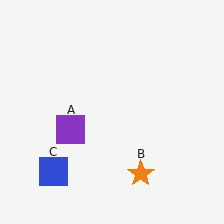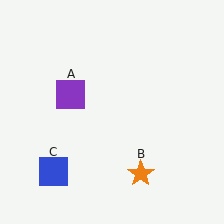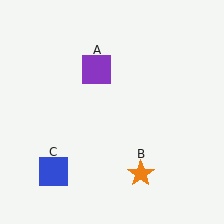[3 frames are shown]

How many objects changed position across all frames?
1 object changed position: purple square (object A).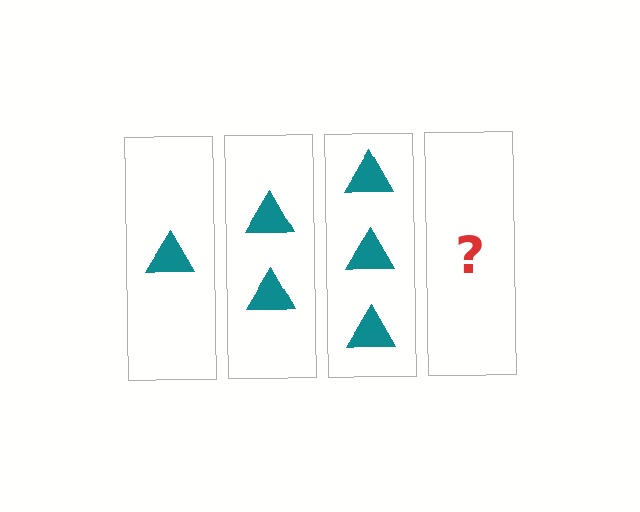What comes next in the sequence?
The next element should be 4 triangles.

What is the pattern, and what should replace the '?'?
The pattern is that each step adds one more triangle. The '?' should be 4 triangles.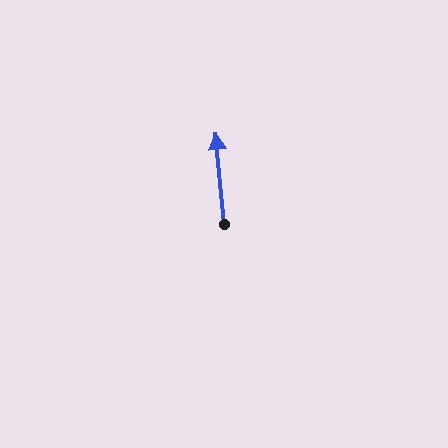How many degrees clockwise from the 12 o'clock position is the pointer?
Approximately 355 degrees.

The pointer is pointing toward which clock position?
Roughly 12 o'clock.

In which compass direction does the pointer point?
North.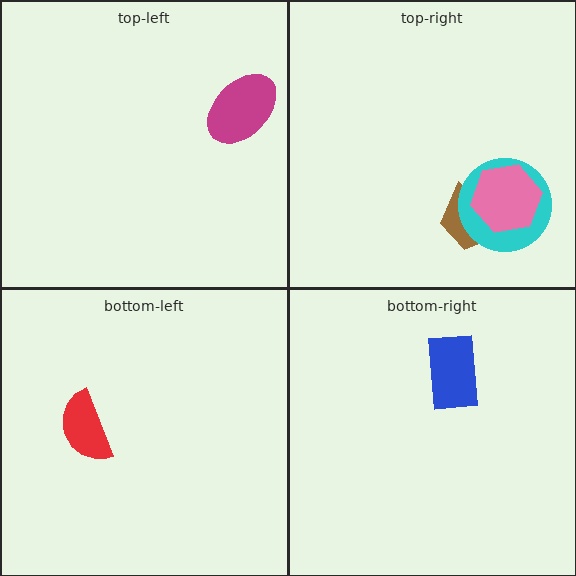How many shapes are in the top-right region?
3.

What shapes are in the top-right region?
The brown trapezoid, the cyan circle, the pink hexagon.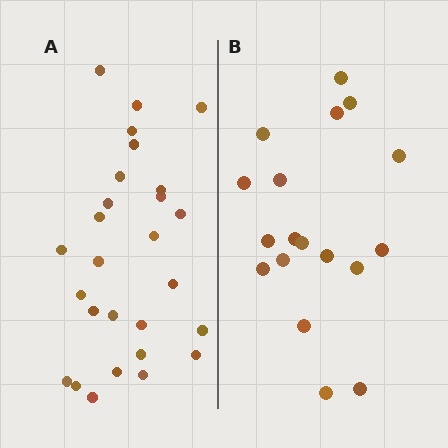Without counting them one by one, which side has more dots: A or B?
Region A (the left region) has more dots.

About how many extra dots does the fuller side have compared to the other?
Region A has roughly 8 or so more dots than region B.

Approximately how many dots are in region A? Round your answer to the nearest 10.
About 30 dots. (The exact count is 27, which rounds to 30.)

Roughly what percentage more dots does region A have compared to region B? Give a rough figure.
About 50% more.